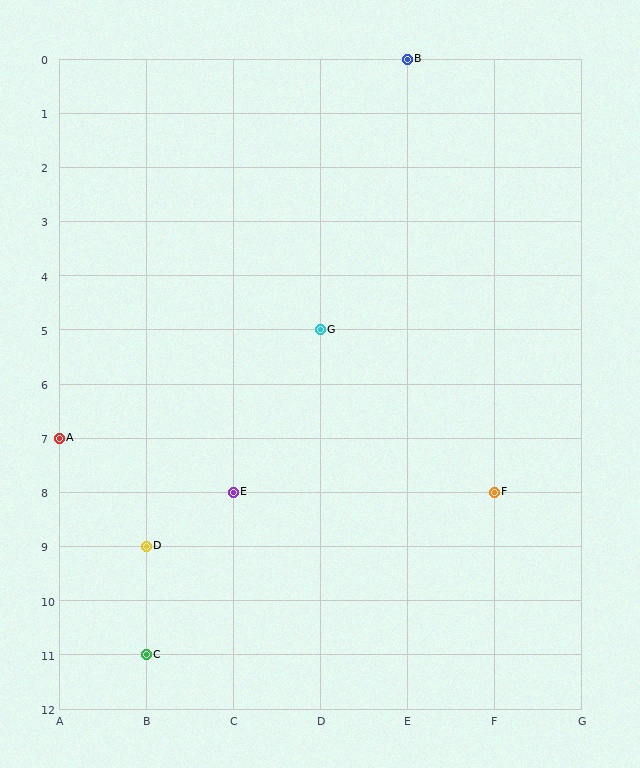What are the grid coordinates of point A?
Point A is at grid coordinates (A, 7).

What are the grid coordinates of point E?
Point E is at grid coordinates (C, 8).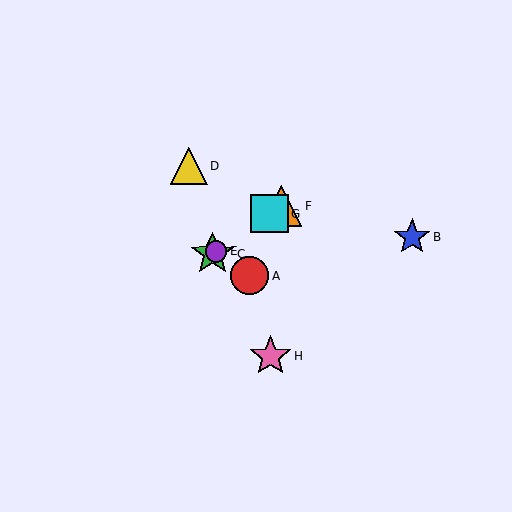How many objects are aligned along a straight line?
4 objects (C, E, F, G) are aligned along a straight line.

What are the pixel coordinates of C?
Object C is at (212, 254).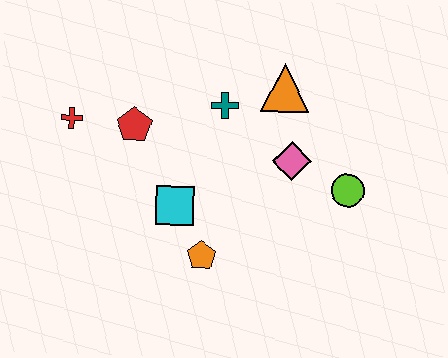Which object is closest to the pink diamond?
The lime circle is closest to the pink diamond.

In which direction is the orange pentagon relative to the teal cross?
The orange pentagon is below the teal cross.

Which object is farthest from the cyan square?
The lime circle is farthest from the cyan square.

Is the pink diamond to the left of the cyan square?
No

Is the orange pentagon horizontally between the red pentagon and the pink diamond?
Yes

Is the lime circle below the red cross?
Yes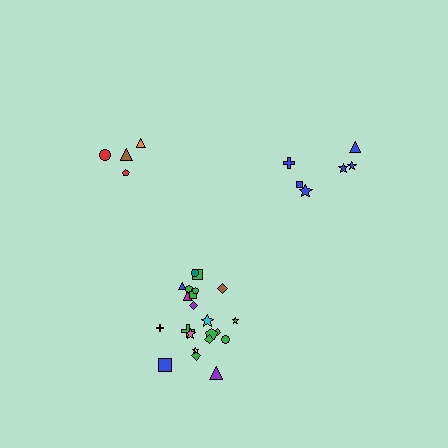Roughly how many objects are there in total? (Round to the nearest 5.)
Roughly 30 objects in total.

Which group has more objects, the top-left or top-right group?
The top-right group.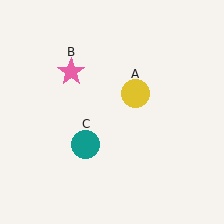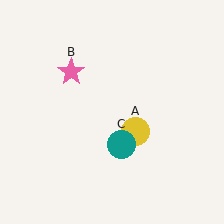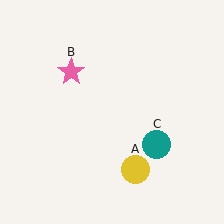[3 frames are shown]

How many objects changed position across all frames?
2 objects changed position: yellow circle (object A), teal circle (object C).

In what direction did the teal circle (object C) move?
The teal circle (object C) moved right.